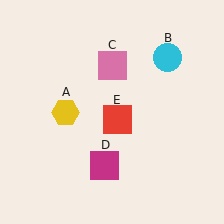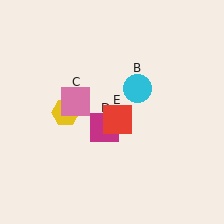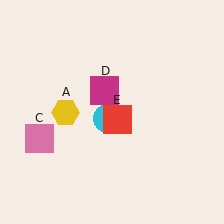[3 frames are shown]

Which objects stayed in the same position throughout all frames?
Yellow hexagon (object A) and red square (object E) remained stationary.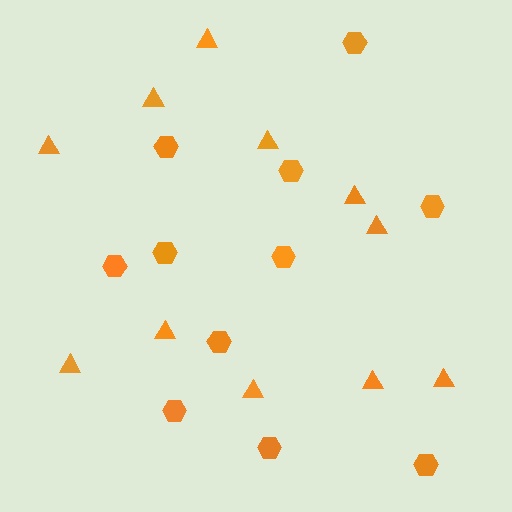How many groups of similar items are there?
There are 2 groups: one group of hexagons (11) and one group of triangles (11).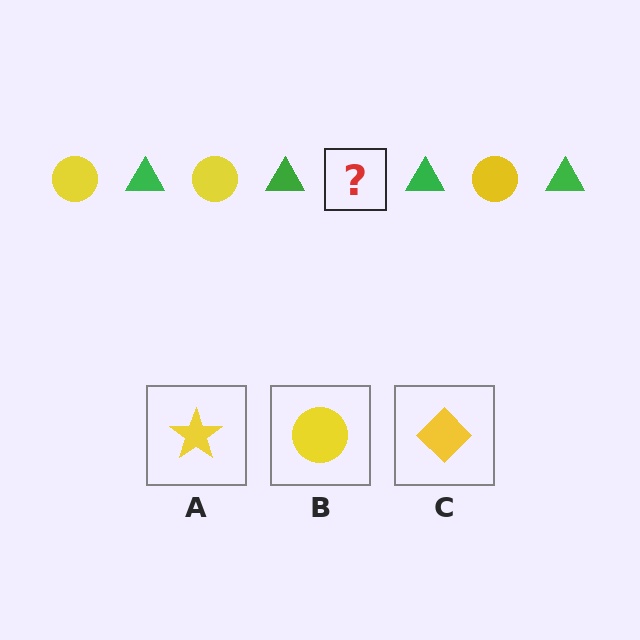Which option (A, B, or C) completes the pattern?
B.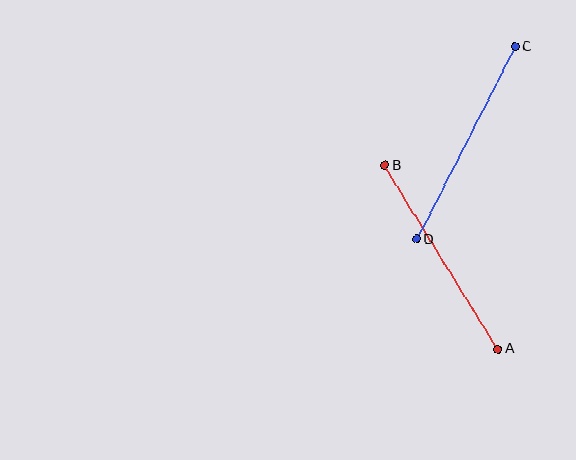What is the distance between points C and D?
The distance is approximately 216 pixels.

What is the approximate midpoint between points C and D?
The midpoint is at approximately (466, 143) pixels.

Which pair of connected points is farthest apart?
Points C and D are farthest apart.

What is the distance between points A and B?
The distance is approximately 216 pixels.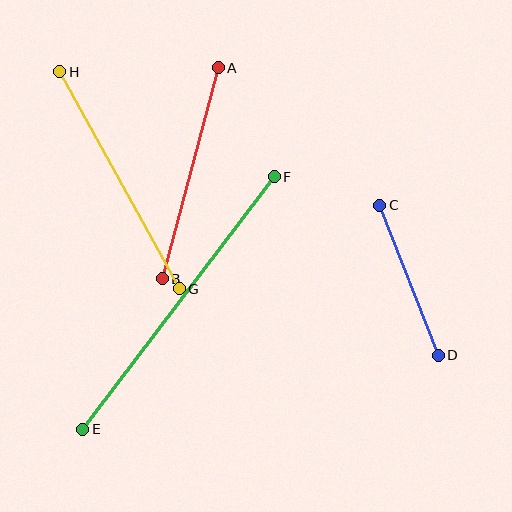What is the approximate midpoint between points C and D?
The midpoint is at approximately (409, 280) pixels.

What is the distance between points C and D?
The distance is approximately 161 pixels.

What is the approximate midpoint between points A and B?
The midpoint is at approximately (190, 173) pixels.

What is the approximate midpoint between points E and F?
The midpoint is at approximately (178, 303) pixels.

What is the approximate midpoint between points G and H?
The midpoint is at approximately (119, 180) pixels.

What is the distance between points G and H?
The distance is approximately 248 pixels.